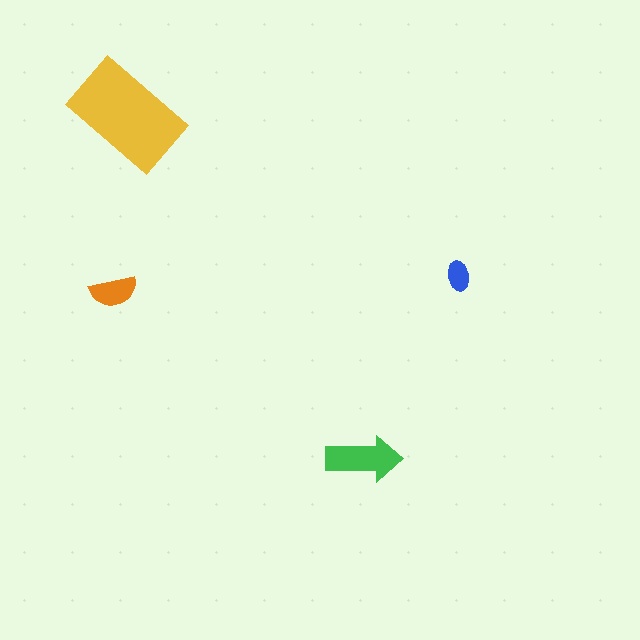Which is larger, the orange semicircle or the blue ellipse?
The orange semicircle.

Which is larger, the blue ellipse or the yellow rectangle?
The yellow rectangle.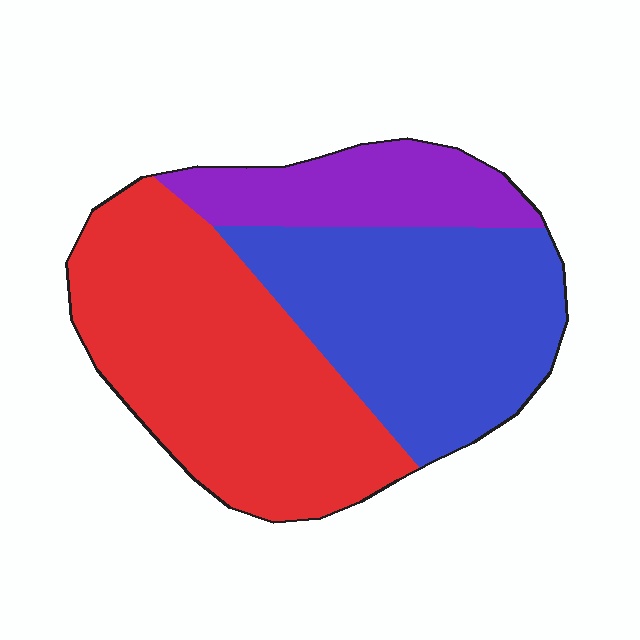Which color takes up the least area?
Purple, at roughly 15%.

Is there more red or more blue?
Red.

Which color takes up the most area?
Red, at roughly 45%.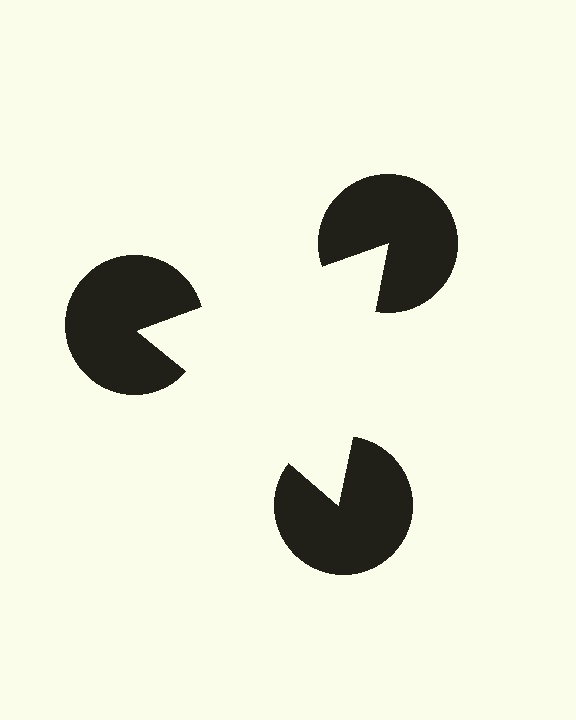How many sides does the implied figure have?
3 sides.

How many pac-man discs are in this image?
There are 3 — one at each vertex of the illusory triangle.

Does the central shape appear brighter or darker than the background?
It typically appears slightly brighter than the background, even though no actual brightness change is drawn.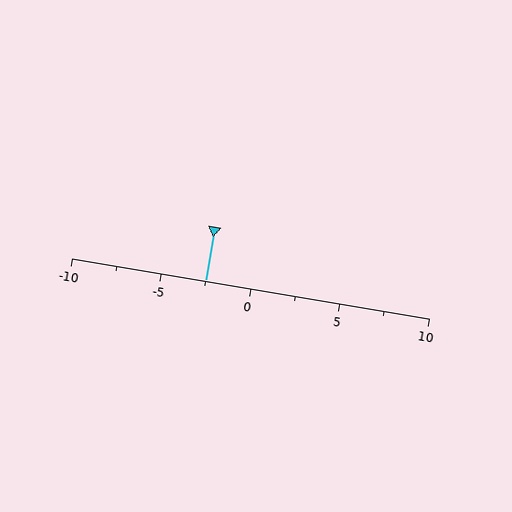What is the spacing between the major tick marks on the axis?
The major ticks are spaced 5 apart.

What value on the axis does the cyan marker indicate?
The marker indicates approximately -2.5.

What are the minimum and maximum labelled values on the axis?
The axis runs from -10 to 10.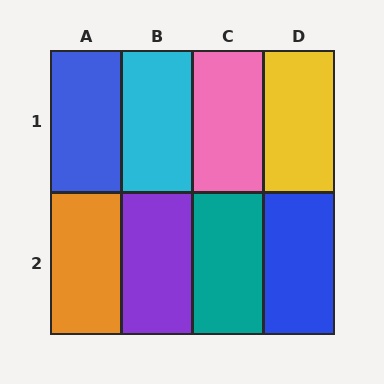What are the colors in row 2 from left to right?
Orange, purple, teal, blue.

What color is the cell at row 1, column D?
Yellow.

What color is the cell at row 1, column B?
Cyan.